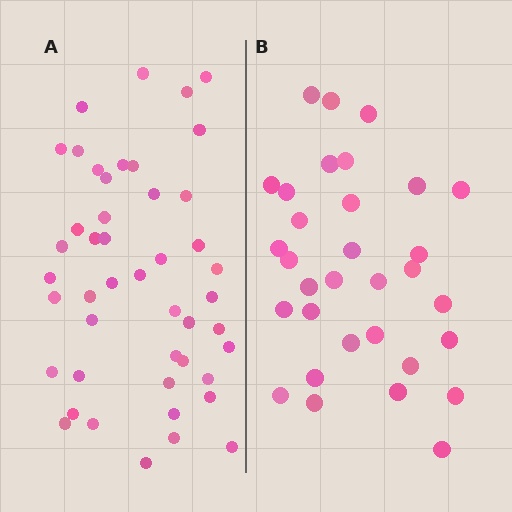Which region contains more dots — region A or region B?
Region A (the left region) has more dots.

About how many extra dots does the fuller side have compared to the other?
Region A has approximately 15 more dots than region B.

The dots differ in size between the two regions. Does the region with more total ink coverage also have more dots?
No. Region B has more total ink coverage because its dots are larger, but region A actually contains more individual dots. Total area can be misleading — the number of items is what matters here.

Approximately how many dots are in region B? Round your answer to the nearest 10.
About 30 dots. (The exact count is 32, which rounds to 30.)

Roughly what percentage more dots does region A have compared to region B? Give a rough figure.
About 45% more.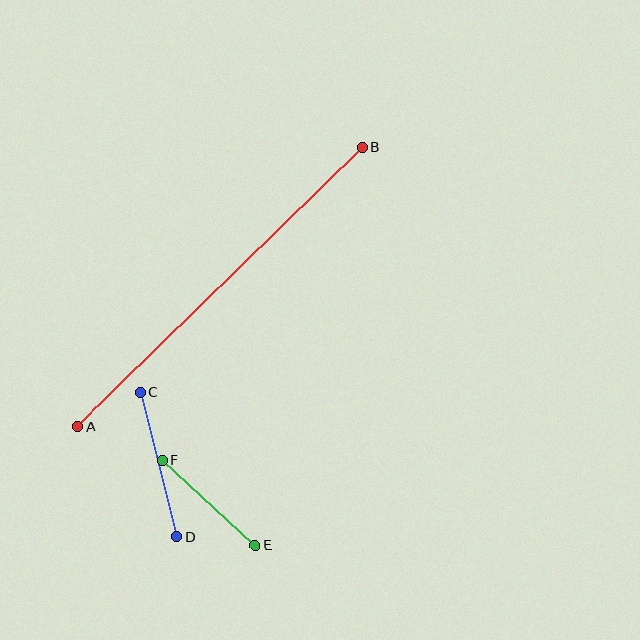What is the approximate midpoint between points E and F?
The midpoint is at approximately (209, 503) pixels.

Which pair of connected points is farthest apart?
Points A and B are farthest apart.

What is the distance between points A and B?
The distance is approximately 398 pixels.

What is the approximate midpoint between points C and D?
The midpoint is at approximately (159, 465) pixels.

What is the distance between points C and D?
The distance is approximately 149 pixels.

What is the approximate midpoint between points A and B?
The midpoint is at approximately (220, 287) pixels.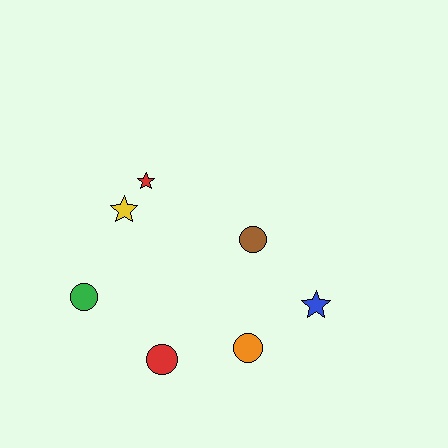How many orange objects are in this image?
There is 1 orange object.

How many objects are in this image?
There are 7 objects.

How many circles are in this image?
There are 4 circles.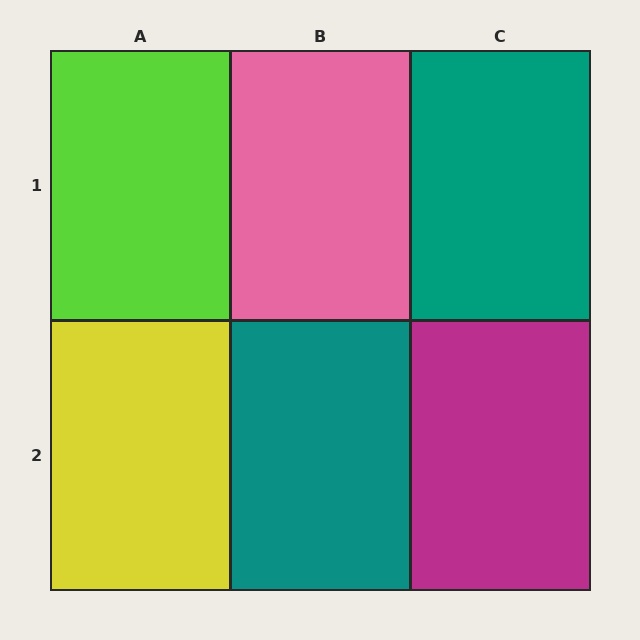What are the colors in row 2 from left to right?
Yellow, teal, magenta.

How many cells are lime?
1 cell is lime.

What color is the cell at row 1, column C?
Teal.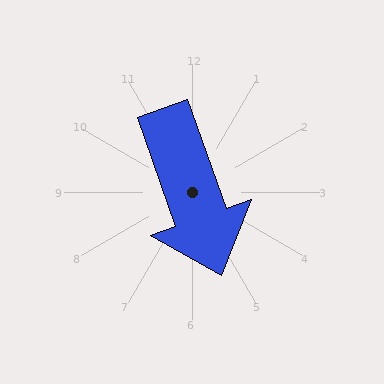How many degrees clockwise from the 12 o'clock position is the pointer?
Approximately 160 degrees.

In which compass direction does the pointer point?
South.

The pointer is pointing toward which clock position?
Roughly 5 o'clock.